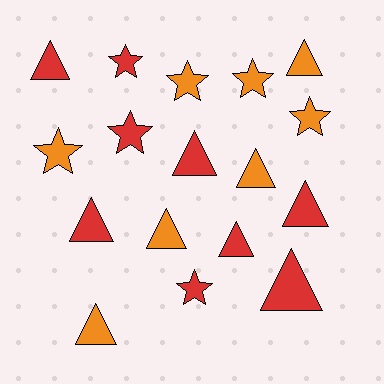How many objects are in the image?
There are 17 objects.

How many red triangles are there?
There are 6 red triangles.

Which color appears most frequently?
Red, with 9 objects.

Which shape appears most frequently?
Triangle, with 10 objects.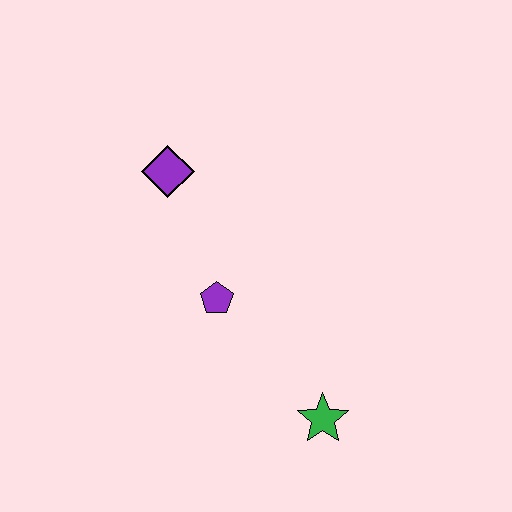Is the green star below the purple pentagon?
Yes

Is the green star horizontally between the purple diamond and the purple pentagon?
No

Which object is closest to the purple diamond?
The purple pentagon is closest to the purple diamond.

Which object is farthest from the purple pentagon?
The green star is farthest from the purple pentagon.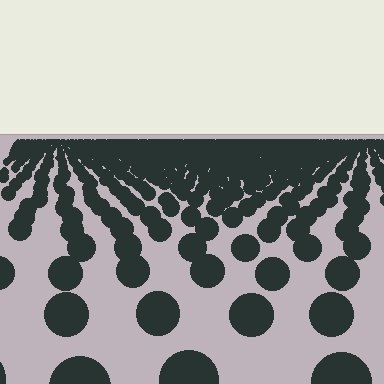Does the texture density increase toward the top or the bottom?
Density increases toward the top.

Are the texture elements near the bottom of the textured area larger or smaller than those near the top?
Larger. Near the bottom, elements are closer to the viewer and appear at a bigger on-screen size.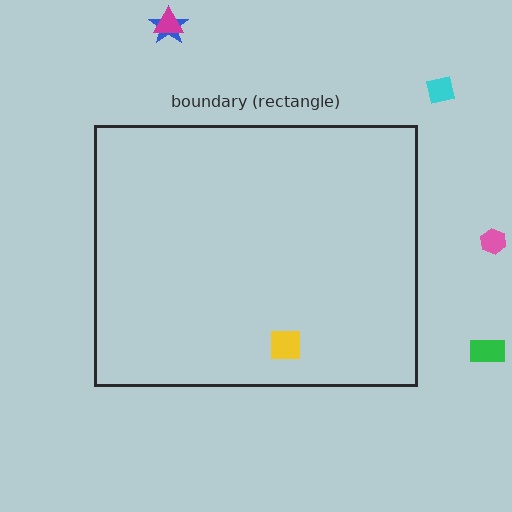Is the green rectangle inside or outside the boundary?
Outside.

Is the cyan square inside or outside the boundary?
Outside.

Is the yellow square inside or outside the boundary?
Inside.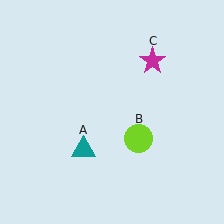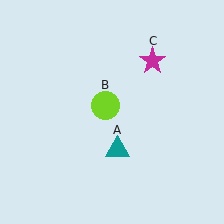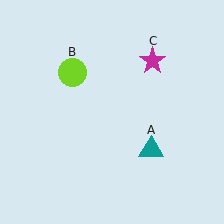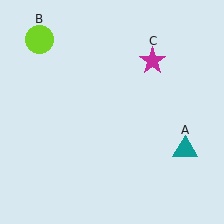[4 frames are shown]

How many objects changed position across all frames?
2 objects changed position: teal triangle (object A), lime circle (object B).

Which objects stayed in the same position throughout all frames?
Magenta star (object C) remained stationary.